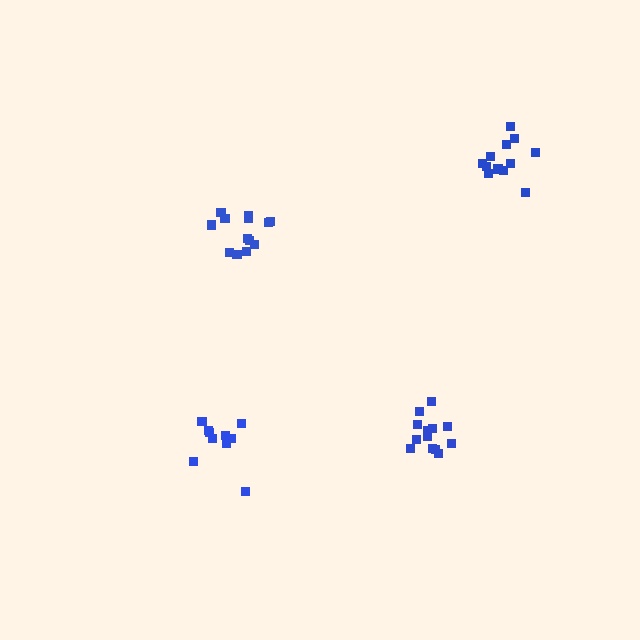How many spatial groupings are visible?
There are 4 spatial groupings.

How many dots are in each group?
Group 1: 12 dots, Group 2: 14 dots, Group 3: 10 dots, Group 4: 13 dots (49 total).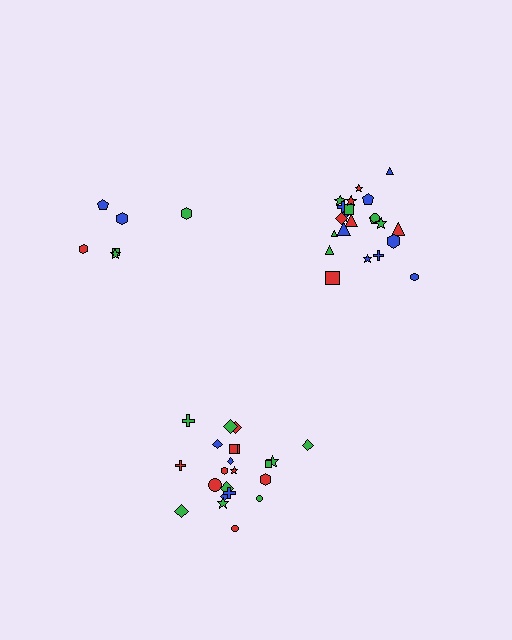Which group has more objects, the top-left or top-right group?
The top-right group.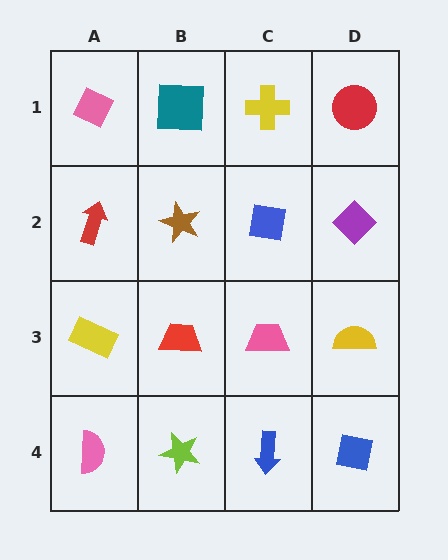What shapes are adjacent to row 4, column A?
A yellow rectangle (row 3, column A), a lime star (row 4, column B).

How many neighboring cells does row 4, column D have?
2.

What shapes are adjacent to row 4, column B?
A red trapezoid (row 3, column B), a pink semicircle (row 4, column A), a blue arrow (row 4, column C).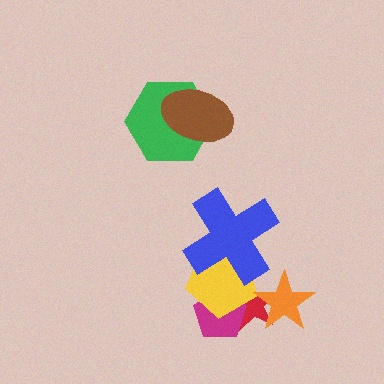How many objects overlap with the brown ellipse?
1 object overlaps with the brown ellipse.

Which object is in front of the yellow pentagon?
The blue cross is in front of the yellow pentagon.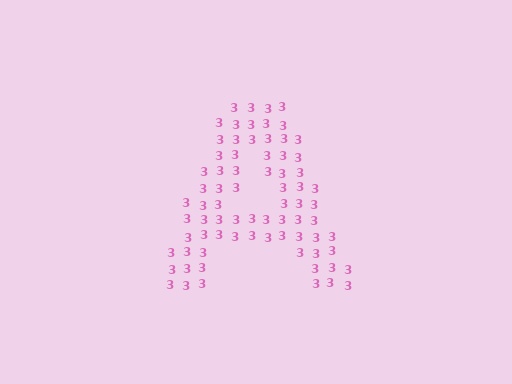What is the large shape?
The large shape is the letter A.